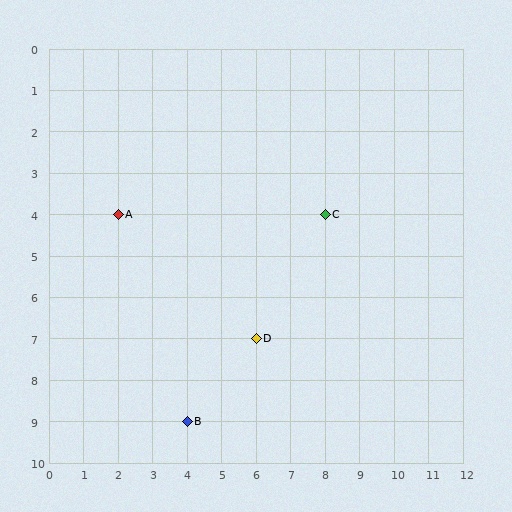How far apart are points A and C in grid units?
Points A and C are 6 columns apart.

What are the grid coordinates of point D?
Point D is at grid coordinates (6, 7).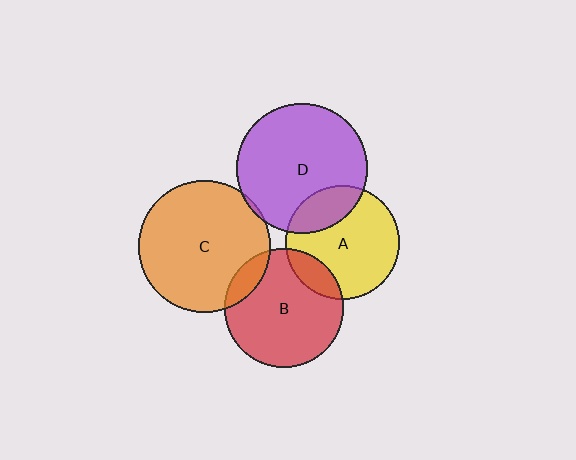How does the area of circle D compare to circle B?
Approximately 1.2 times.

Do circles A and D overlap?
Yes.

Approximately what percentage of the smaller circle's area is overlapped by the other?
Approximately 20%.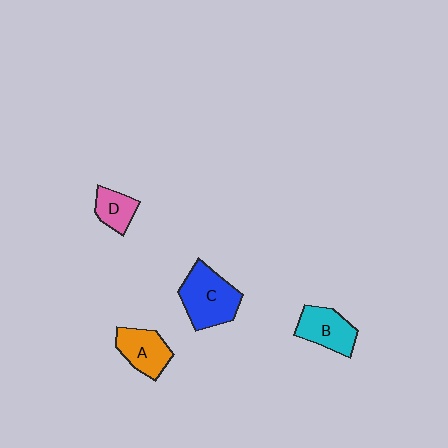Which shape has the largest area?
Shape C (blue).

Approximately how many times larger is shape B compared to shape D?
Approximately 1.5 times.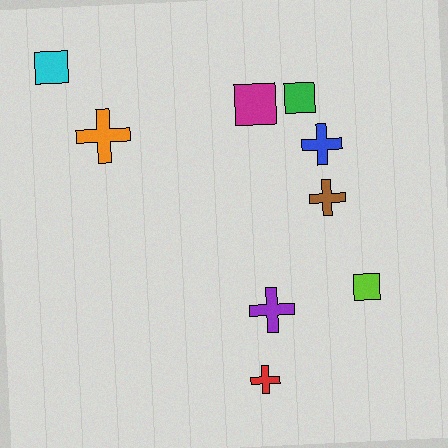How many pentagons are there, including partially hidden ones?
There are no pentagons.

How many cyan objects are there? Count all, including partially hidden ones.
There is 1 cyan object.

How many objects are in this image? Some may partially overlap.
There are 9 objects.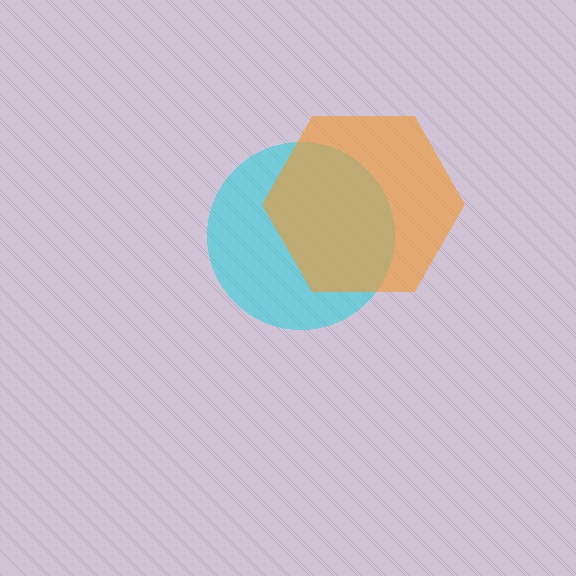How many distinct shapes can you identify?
There are 2 distinct shapes: a cyan circle, an orange hexagon.